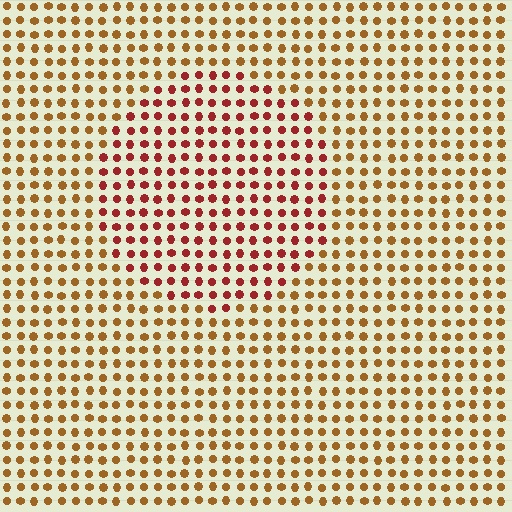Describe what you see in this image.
The image is filled with small brown elements in a uniform arrangement. A circle-shaped region is visible where the elements are tinted to a slightly different hue, forming a subtle color boundary.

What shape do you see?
I see a circle.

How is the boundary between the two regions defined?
The boundary is defined purely by a slight shift in hue (about 35 degrees). Spacing, size, and orientation are identical on both sides.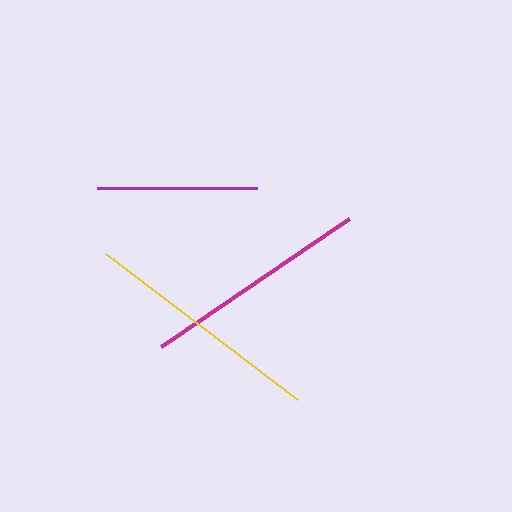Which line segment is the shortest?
The purple line is the shortest at approximately 161 pixels.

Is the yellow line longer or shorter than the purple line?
The yellow line is longer than the purple line.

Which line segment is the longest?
The yellow line is the longest at approximately 241 pixels.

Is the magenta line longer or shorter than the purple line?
The magenta line is longer than the purple line.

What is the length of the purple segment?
The purple segment is approximately 161 pixels long.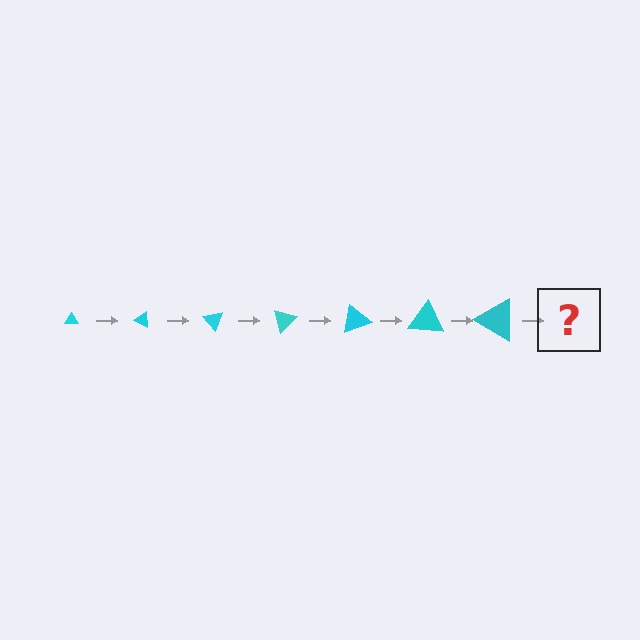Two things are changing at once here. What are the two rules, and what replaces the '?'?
The two rules are that the triangle grows larger each step and it rotates 25 degrees each step. The '?' should be a triangle, larger than the previous one and rotated 175 degrees from the start.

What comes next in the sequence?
The next element should be a triangle, larger than the previous one and rotated 175 degrees from the start.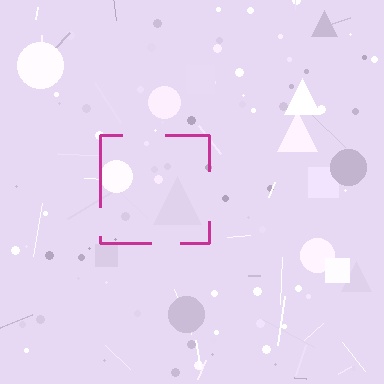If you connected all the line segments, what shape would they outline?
They would outline a square.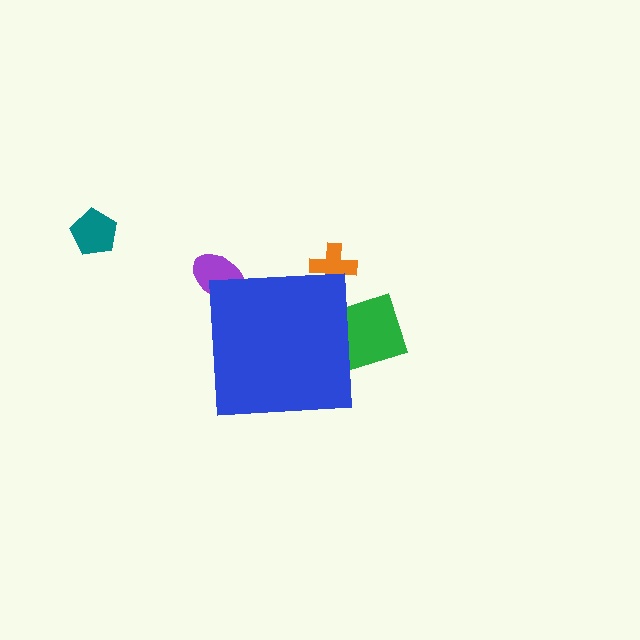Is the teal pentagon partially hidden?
No, the teal pentagon is fully visible.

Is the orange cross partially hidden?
Yes, the orange cross is partially hidden behind the blue square.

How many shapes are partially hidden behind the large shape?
3 shapes are partially hidden.